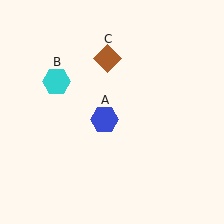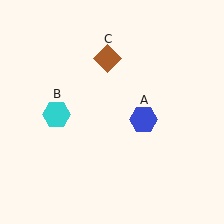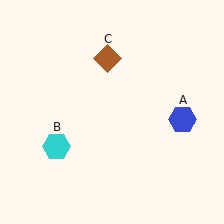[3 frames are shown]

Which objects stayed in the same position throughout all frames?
Brown diamond (object C) remained stationary.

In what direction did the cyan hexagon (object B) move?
The cyan hexagon (object B) moved down.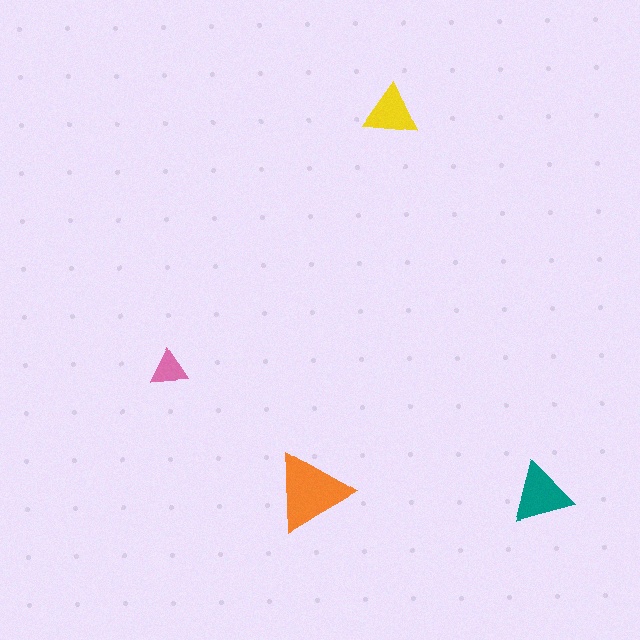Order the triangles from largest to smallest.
the orange one, the teal one, the yellow one, the pink one.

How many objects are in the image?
There are 4 objects in the image.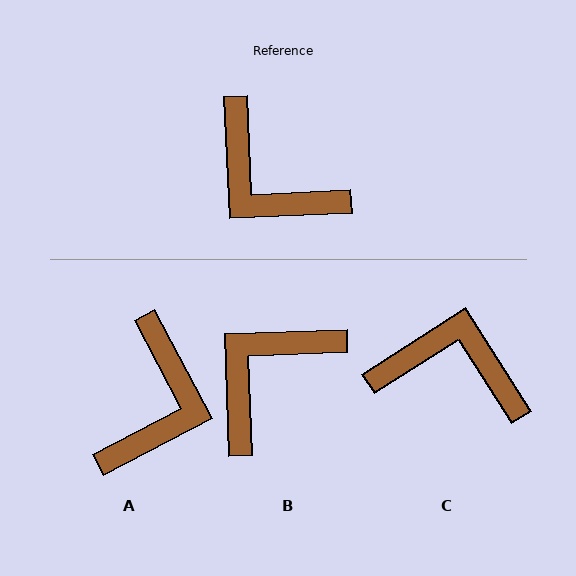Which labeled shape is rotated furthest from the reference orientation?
C, about 150 degrees away.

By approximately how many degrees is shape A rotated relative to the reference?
Approximately 115 degrees counter-clockwise.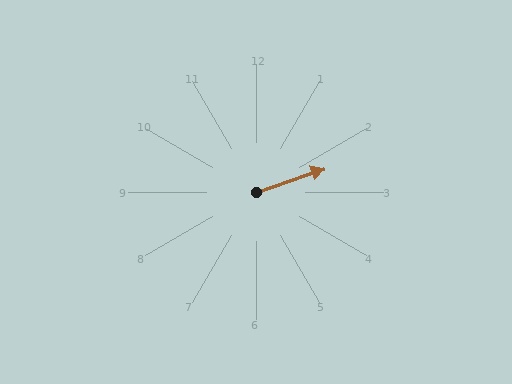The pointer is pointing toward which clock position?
Roughly 2 o'clock.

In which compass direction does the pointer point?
East.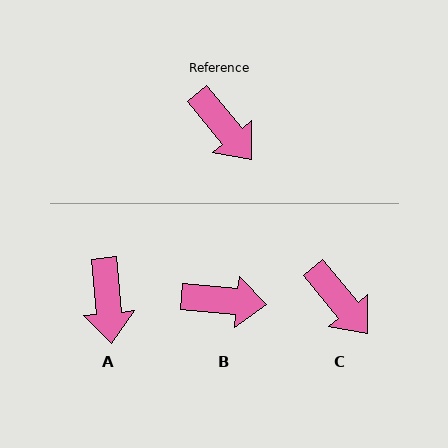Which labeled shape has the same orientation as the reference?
C.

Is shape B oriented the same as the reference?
No, it is off by about 45 degrees.